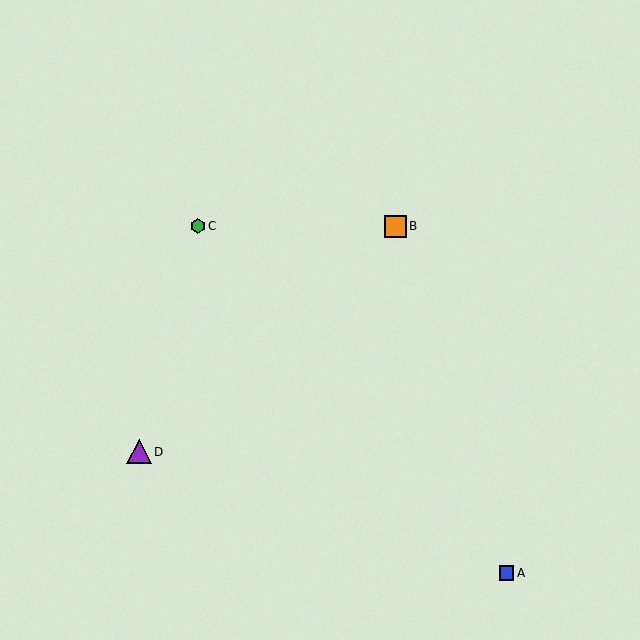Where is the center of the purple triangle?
The center of the purple triangle is at (139, 452).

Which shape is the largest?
The purple triangle (labeled D) is the largest.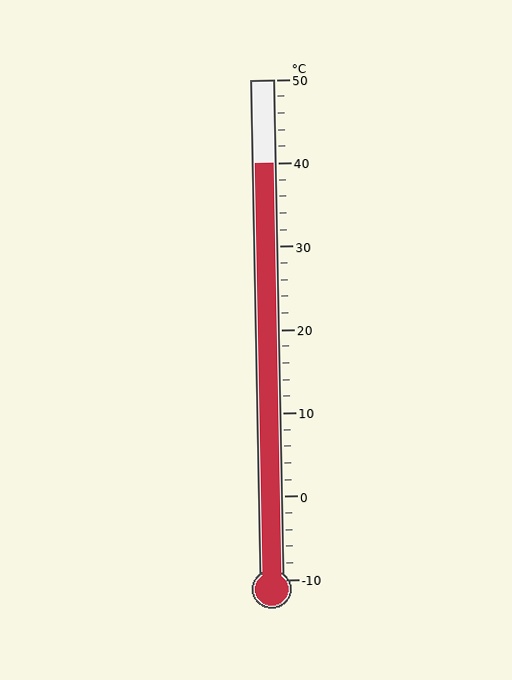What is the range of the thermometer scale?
The thermometer scale ranges from -10°C to 50°C.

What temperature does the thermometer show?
The thermometer shows approximately 40°C.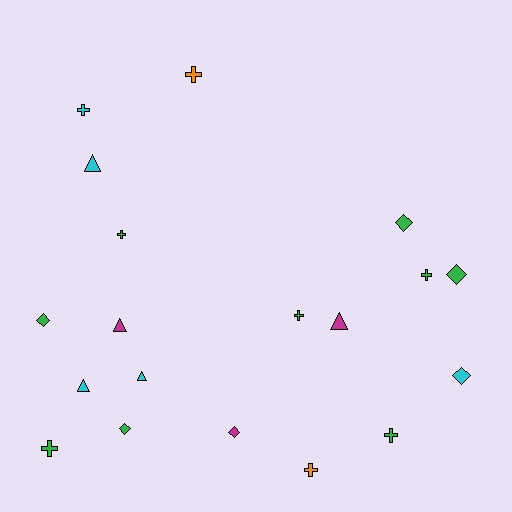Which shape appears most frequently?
Cross, with 8 objects.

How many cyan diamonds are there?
There is 1 cyan diamond.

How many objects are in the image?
There are 19 objects.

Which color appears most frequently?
Green, with 9 objects.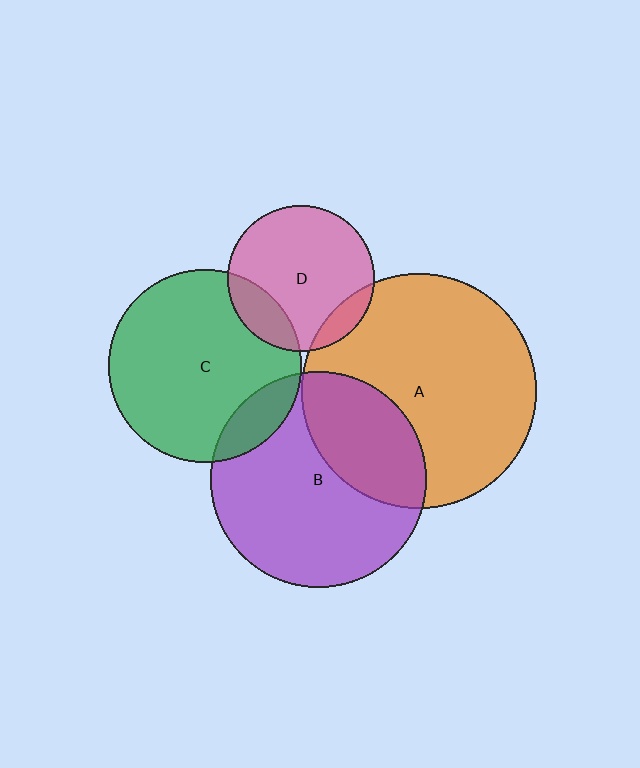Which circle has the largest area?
Circle A (orange).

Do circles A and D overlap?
Yes.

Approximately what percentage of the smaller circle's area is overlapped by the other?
Approximately 10%.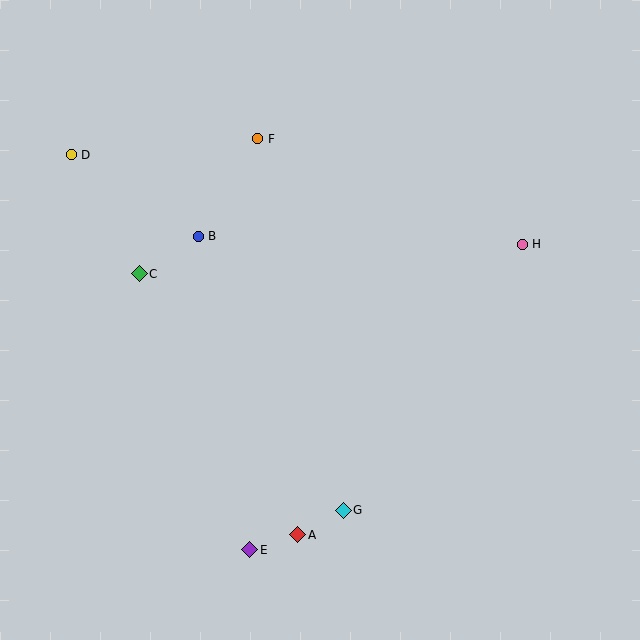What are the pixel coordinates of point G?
Point G is at (343, 510).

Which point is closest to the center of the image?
Point B at (198, 236) is closest to the center.